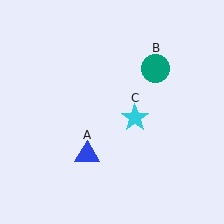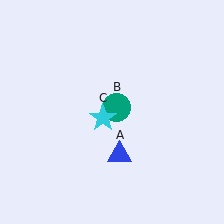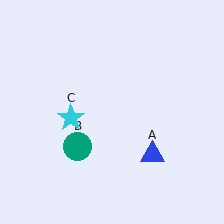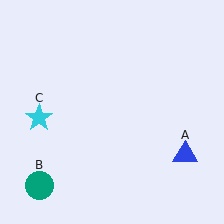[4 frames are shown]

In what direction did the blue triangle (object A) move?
The blue triangle (object A) moved right.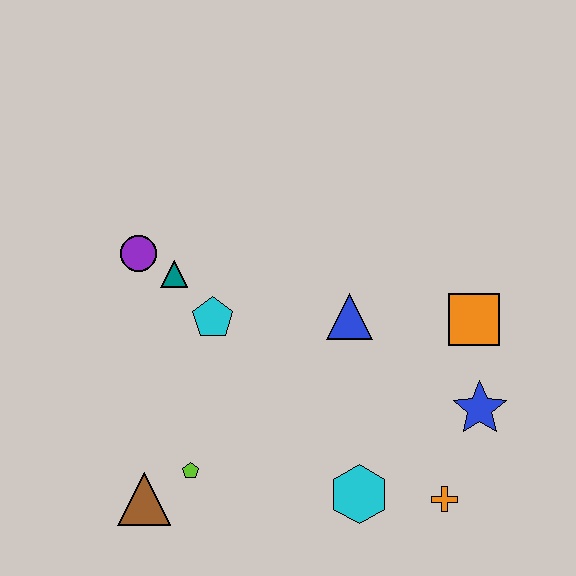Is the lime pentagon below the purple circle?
Yes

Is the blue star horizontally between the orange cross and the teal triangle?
No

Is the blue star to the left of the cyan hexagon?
No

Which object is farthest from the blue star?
The purple circle is farthest from the blue star.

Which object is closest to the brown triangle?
The lime pentagon is closest to the brown triangle.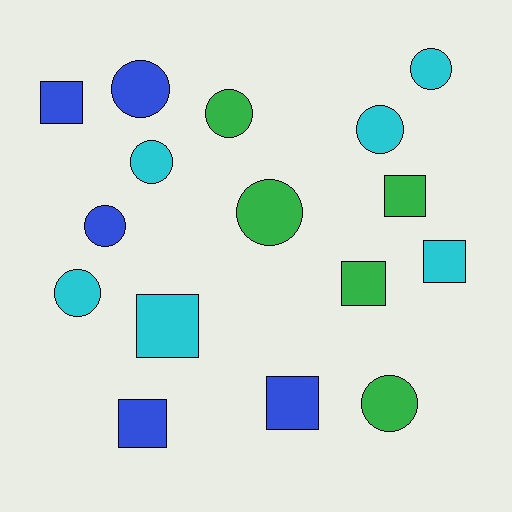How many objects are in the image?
There are 16 objects.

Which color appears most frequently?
Cyan, with 6 objects.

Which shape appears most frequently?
Circle, with 9 objects.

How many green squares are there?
There are 2 green squares.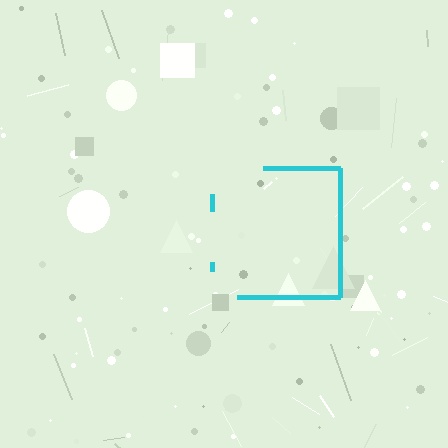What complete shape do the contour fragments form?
The contour fragments form a square.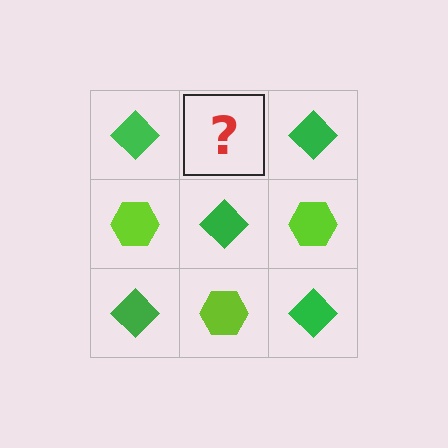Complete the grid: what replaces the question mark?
The question mark should be replaced with a lime hexagon.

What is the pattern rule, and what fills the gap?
The rule is that it alternates green diamond and lime hexagon in a checkerboard pattern. The gap should be filled with a lime hexagon.